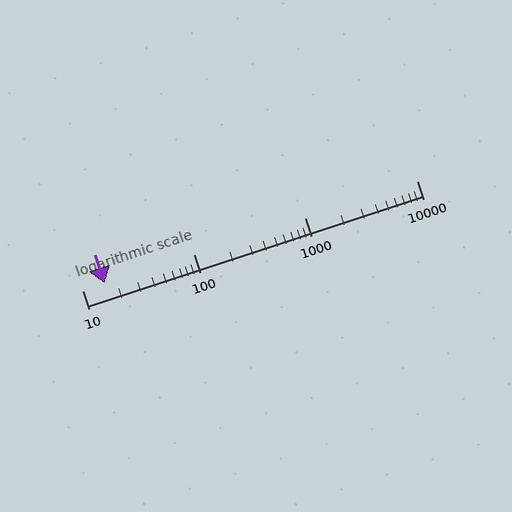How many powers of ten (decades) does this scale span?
The scale spans 3 decades, from 10 to 10000.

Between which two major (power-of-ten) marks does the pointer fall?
The pointer is between 10 and 100.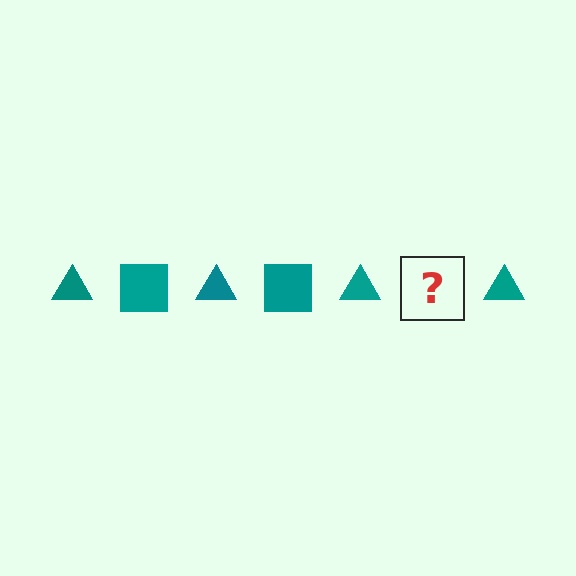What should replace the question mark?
The question mark should be replaced with a teal square.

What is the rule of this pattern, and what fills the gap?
The rule is that the pattern cycles through triangle, square shapes in teal. The gap should be filled with a teal square.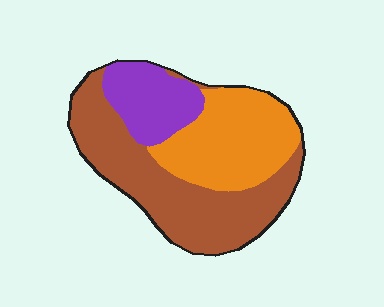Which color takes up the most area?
Brown, at roughly 50%.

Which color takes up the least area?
Purple, at roughly 20%.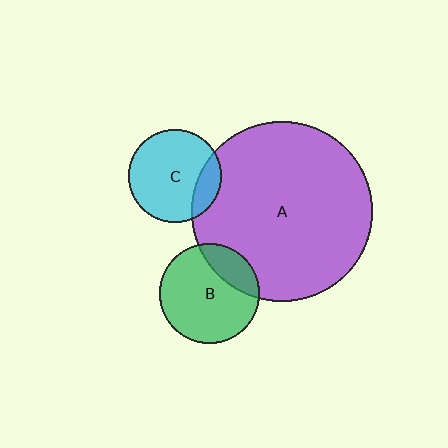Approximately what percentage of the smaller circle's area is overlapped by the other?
Approximately 20%.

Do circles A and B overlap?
Yes.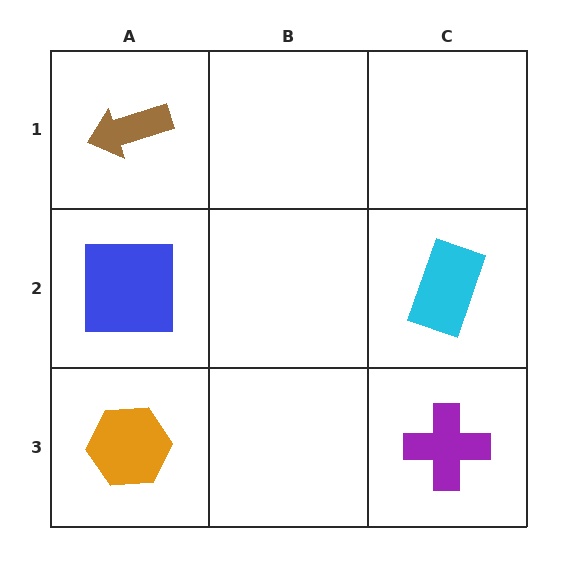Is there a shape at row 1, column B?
No, that cell is empty.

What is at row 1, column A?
A brown arrow.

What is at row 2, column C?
A cyan rectangle.